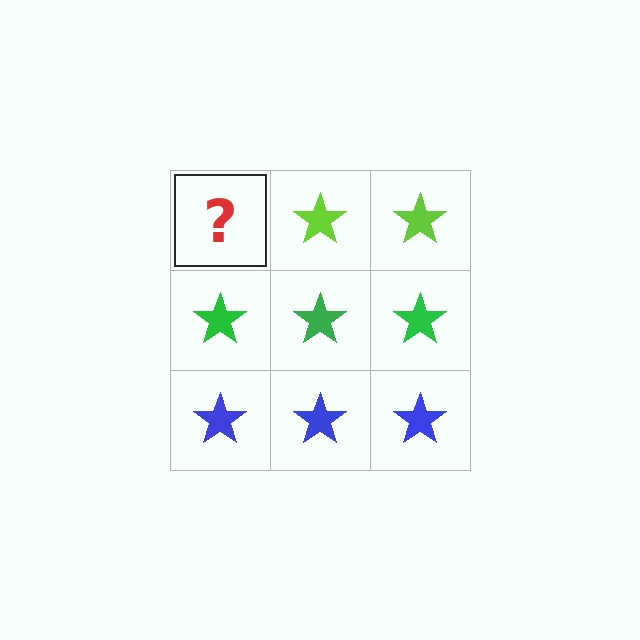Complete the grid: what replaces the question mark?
The question mark should be replaced with a lime star.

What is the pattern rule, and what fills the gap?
The rule is that each row has a consistent color. The gap should be filled with a lime star.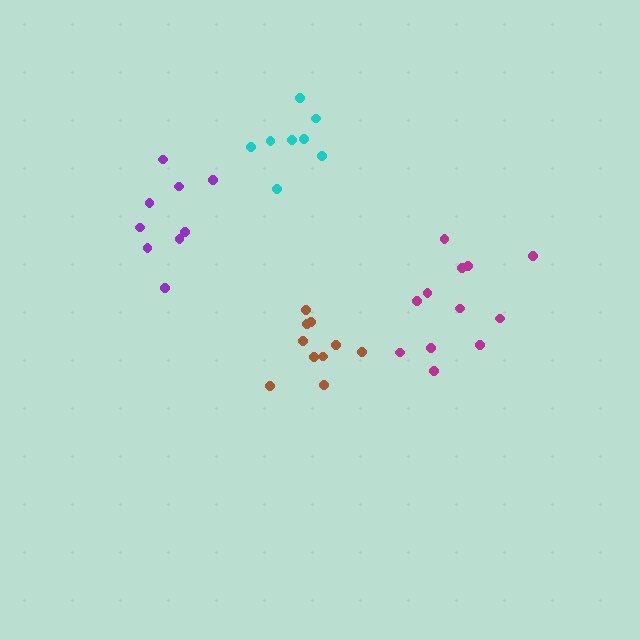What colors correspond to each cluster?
The clusters are colored: purple, cyan, brown, magenta.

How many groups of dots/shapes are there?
There are 4 groups.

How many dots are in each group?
Group 1: 9 dots, Group 2: 8 dots, Group 3: 10 dots, Group 4: 12 dots (39 total).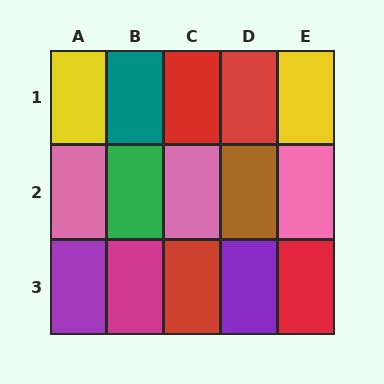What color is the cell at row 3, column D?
Purple.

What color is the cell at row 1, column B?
Teal.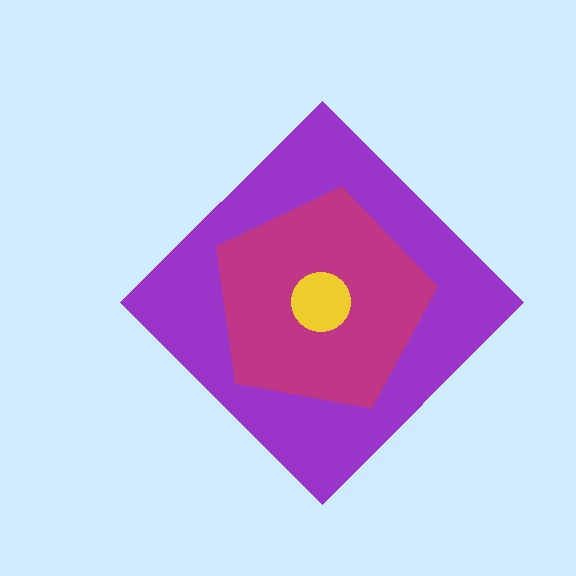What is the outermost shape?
The purple diamond.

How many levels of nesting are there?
3.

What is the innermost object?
The yellow circle.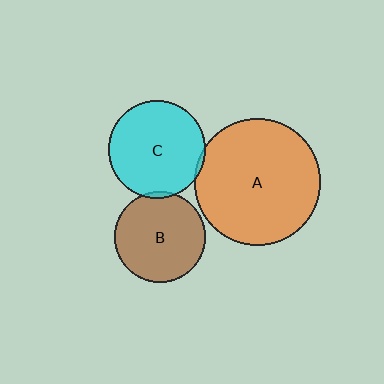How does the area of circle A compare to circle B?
Approximately 1.9 times.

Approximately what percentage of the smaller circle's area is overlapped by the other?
Approximately 5%.